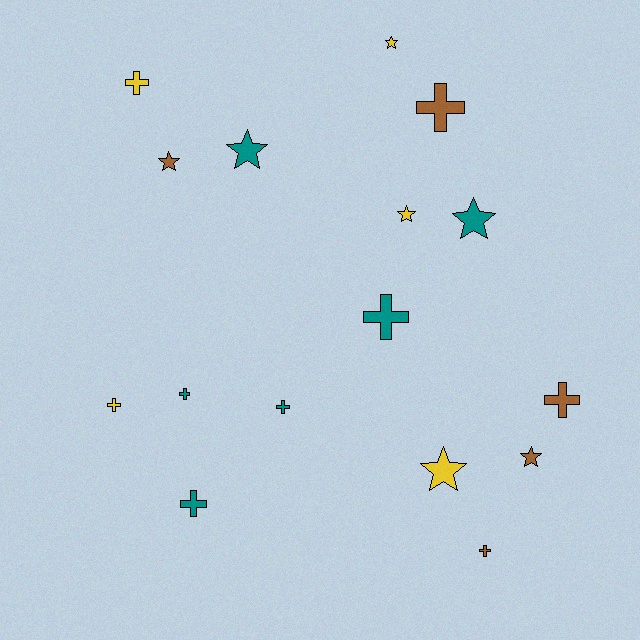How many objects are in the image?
There are 16 objects.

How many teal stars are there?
There are 2 teal stars.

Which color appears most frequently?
Teal, with 6 objects.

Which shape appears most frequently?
Cross, with 9 objects.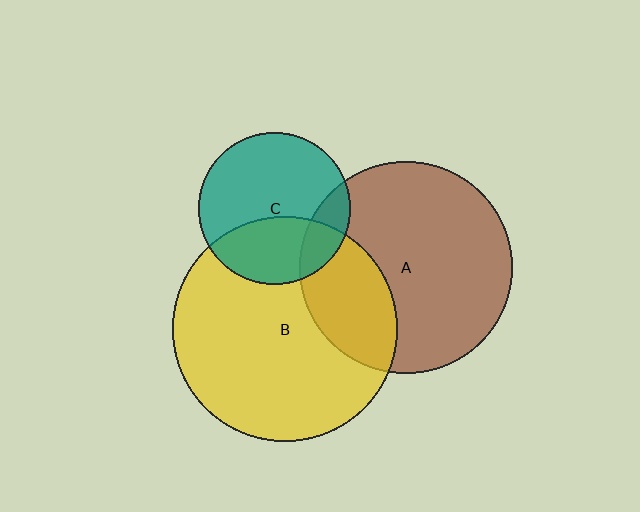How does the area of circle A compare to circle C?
Approximately 2.0 times.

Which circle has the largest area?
Circle B (yellow).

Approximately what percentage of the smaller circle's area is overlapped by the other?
Approximately 15%.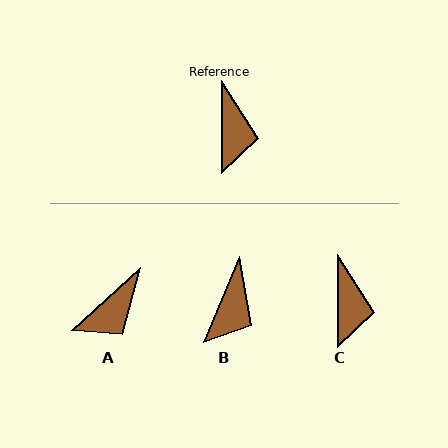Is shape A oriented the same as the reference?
No, it is off by about 48 degrees.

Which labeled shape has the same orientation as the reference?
C.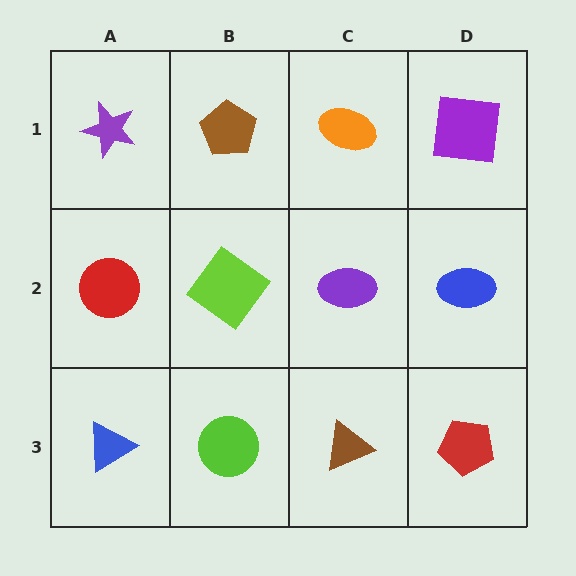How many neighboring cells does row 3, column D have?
2.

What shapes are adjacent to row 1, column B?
A lime diamond (row 2, column B), a purple star (row 1, column A), an orange ellipse (row 1, column C).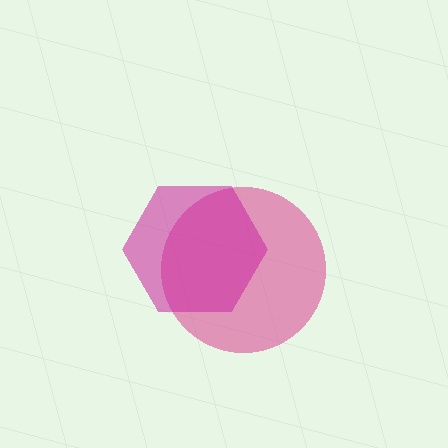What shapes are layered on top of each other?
The layered shapes are: a pink circle, a magenta hexagon.